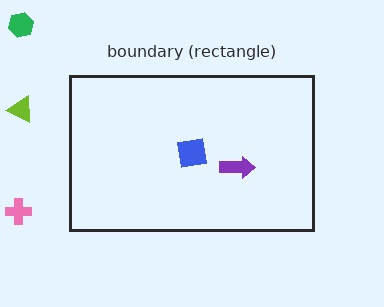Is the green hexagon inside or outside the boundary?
Outside.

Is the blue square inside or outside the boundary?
Inside.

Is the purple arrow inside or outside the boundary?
Inside.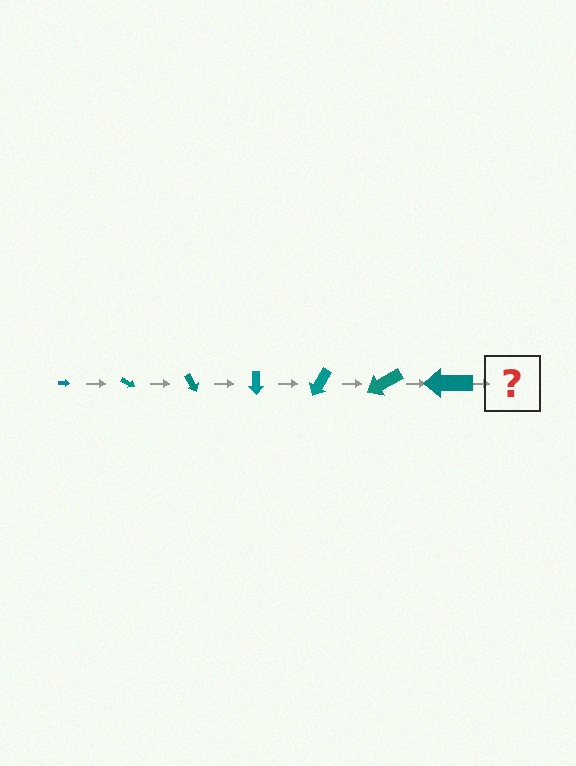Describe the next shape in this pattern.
It should be an arrow, larger than the previous one and rotated 210 degrees from the start.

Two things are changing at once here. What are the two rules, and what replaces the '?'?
The two rules are that the arrow grows larger each step and it rotates 30 degrees each step. The '?' should be an arrow, larger than the previous one and rotated 210 degrees from the start.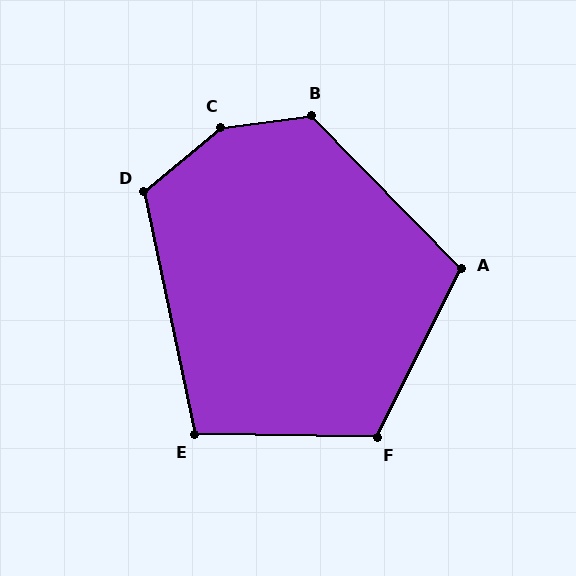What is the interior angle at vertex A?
Approximately 109 degrees (obtuse).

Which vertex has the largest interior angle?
C, at approximately 148 degrees.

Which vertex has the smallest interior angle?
E, at approximately 103 degrees.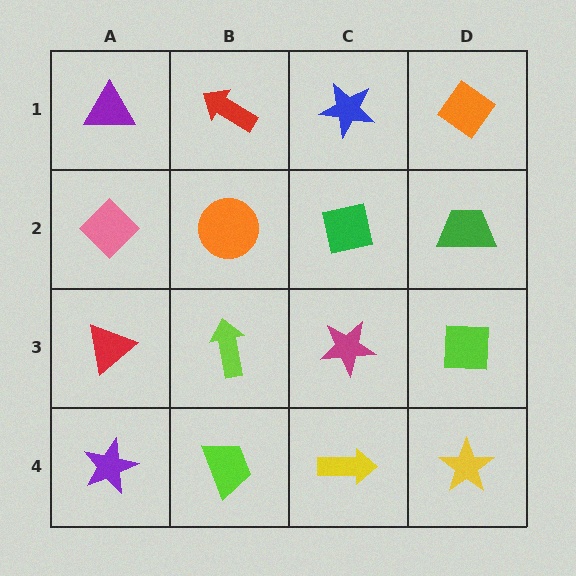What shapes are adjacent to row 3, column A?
A pink diamond (row 2, column A), a purple star (row 4, column A), a lime arrow (row 3, column B).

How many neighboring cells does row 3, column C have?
4.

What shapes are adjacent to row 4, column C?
A magenta star (row 3, column C), a lime trapezoid (row 4, column B), a yellow star (row 4, column D).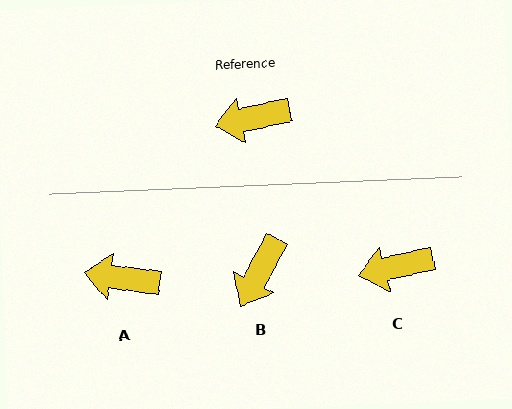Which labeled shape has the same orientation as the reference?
C.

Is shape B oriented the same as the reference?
No, it is off by about 49 degrees.